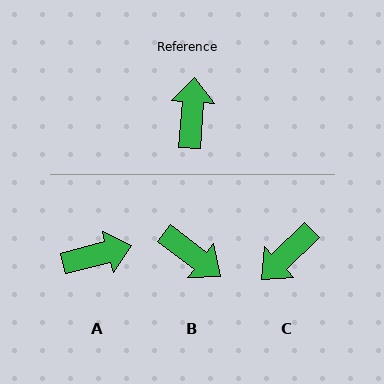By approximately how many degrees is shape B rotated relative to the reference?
Approximately 123 degrees clockwise.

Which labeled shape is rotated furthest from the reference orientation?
C, about 138 degrees away.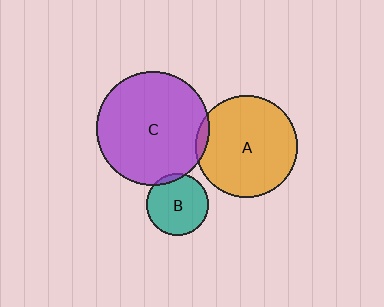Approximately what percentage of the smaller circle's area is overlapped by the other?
Approximately 5%.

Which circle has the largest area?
Circle C (purple).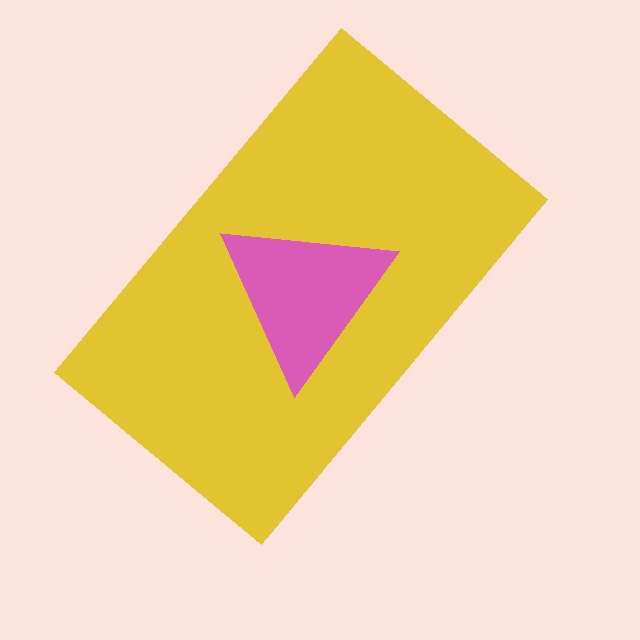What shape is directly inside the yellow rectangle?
The pink triangle.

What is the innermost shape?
The pink triangle.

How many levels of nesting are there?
2.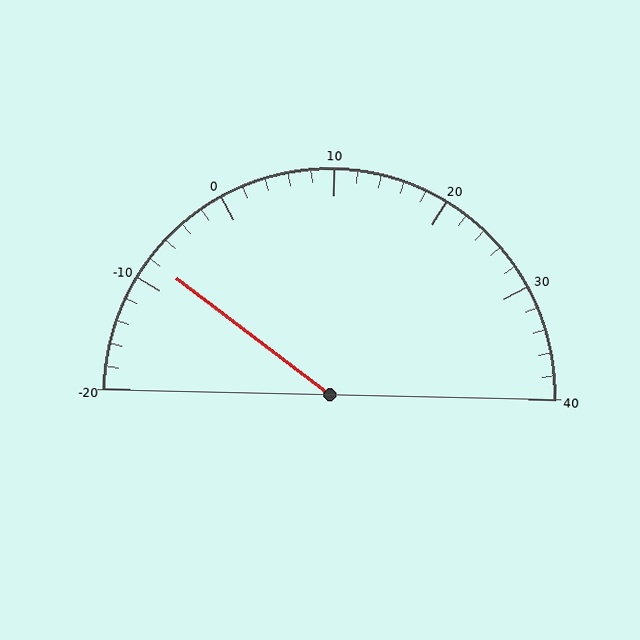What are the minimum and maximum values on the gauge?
The gauge ranges from -20 to 40.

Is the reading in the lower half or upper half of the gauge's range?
The reading is in the lower half of the range (-20 to 40).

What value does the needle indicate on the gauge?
The needle indicates approximately -8.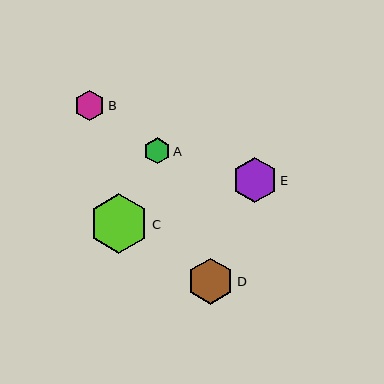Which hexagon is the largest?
Hexagon C is the largest with a size of approximately 60 pixels.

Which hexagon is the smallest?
Hexagon A is the smallest with a size of approximately 26 pixels.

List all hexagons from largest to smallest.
From largest to smallest: C, D, E, B, A.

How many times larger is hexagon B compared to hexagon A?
Hexagon B is approximately 1.2 times the size of hexagon A.